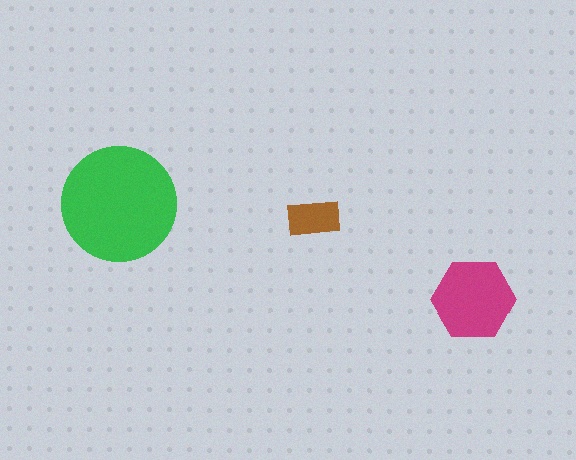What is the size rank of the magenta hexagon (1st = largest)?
2nd.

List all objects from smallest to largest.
The brown rectangle, the magenta hexagon, the green circle.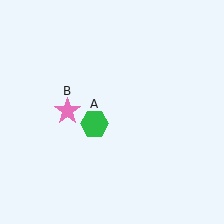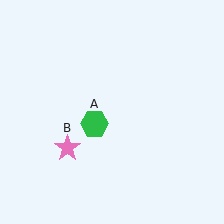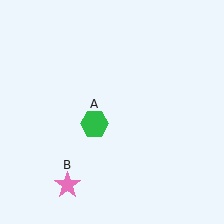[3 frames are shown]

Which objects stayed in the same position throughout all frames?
Green hexagon (object A) remained stationary.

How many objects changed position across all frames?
1 object changed position: pink star (object B).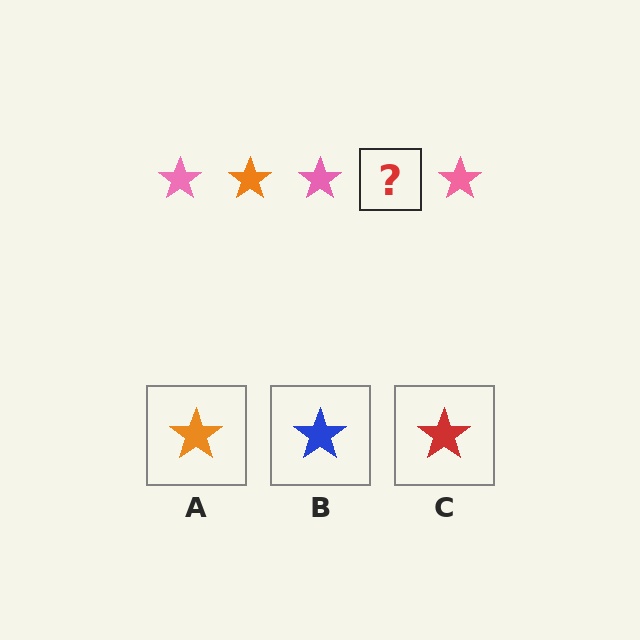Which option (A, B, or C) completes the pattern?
A.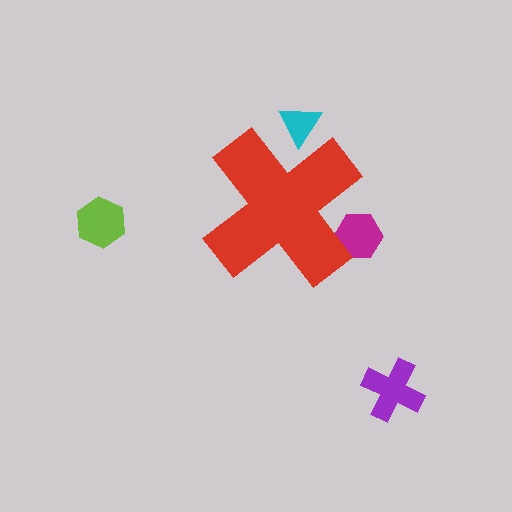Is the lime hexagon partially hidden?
No, the lime hexagon is fully visible.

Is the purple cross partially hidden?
No, the purple cross is fully visible.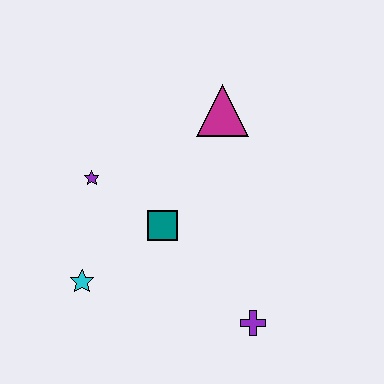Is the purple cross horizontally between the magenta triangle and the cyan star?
No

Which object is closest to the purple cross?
The teal square is closest to the purple cross.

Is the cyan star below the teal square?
Yes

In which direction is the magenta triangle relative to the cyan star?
The magenta triangle is above the cyan star.